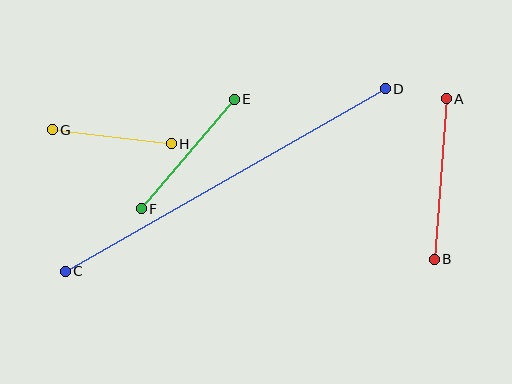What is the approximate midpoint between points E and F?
The midpoint is at approximately (188, 154) pixels.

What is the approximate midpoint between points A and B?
The midpoint is at approximately (440, 179) pixels.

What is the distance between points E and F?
The distance is approximately 143 pixels.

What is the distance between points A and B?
The distance is approximately 161 pixels.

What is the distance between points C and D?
The distance is approximately 368 pixels.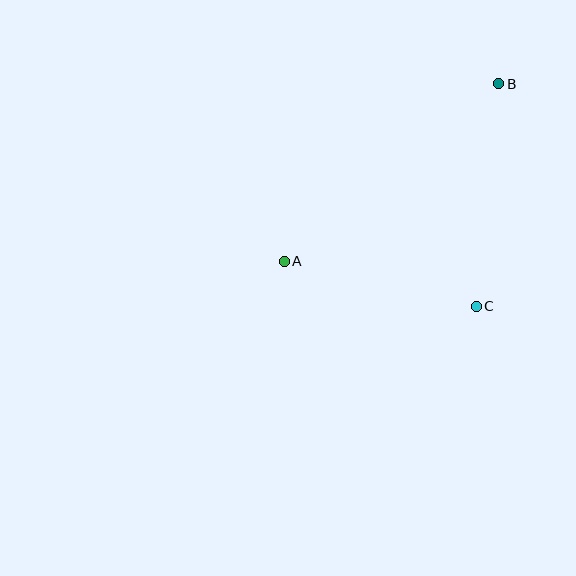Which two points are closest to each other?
Points A and C are closest to each other.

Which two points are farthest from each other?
Points A and B are farthest from each other.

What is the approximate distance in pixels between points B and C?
The distance between B and C is approximately 224 pixels.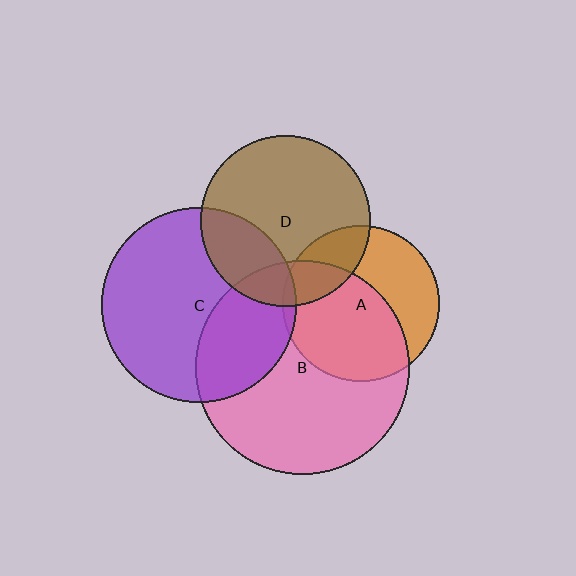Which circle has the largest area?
Circle B (pink).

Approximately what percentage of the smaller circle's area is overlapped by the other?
Approximately 5%.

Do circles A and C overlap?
Yes.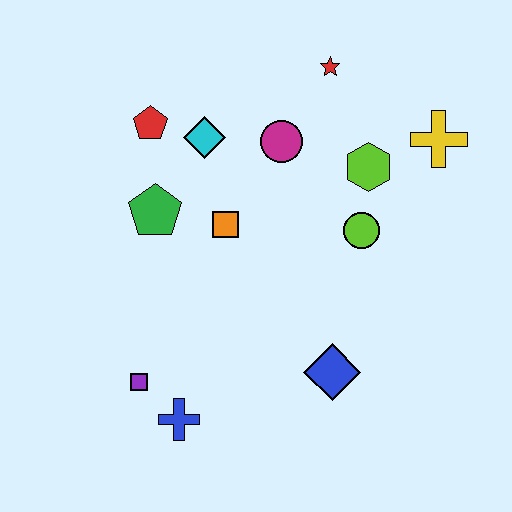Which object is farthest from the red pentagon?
The blue diamond is farthest from the red pentagon.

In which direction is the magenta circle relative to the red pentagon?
The magenta circle is to the right of the red pentagon.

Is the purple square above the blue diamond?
No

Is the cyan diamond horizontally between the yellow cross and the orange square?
No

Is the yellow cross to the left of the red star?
No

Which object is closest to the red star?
The magenta circle is closest to the red star.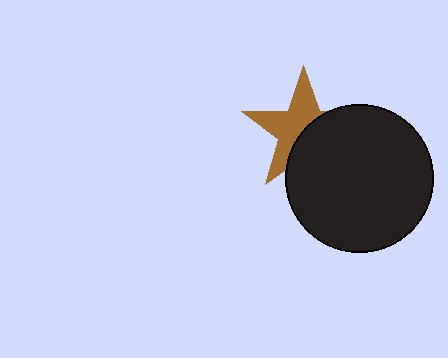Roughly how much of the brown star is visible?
About half of it is visible (roughly 54%).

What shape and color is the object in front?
The object in front is a black circle.